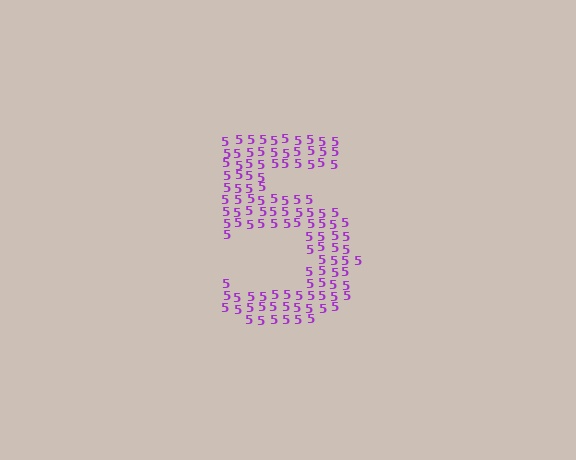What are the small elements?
The small elements are digit 5's.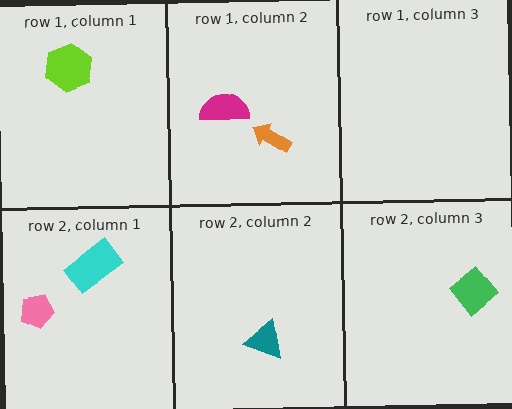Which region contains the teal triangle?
The row 2, column 2 region.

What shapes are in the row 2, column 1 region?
The pink pentagon, the cyan rectangle.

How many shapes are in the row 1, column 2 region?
2.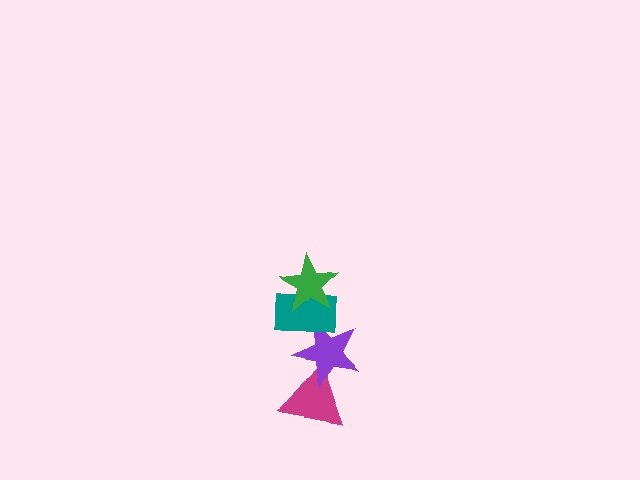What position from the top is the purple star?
The purple star is 3rd from the top.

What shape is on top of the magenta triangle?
The purple star is on top of the magenta triangle.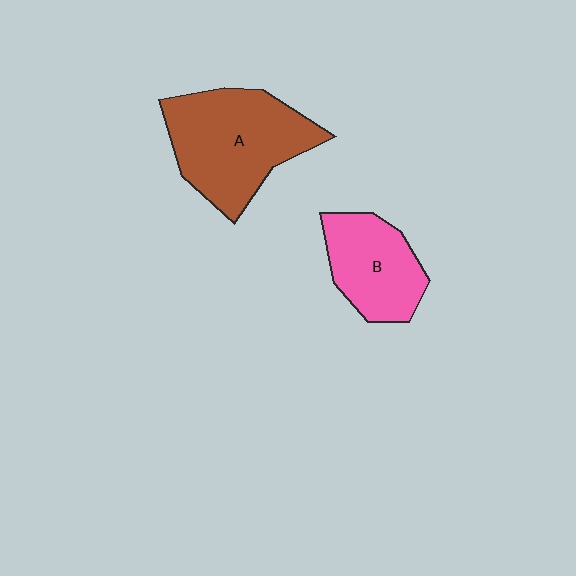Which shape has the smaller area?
Shape B (pink).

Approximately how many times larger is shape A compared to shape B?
Approximately 1.5 times.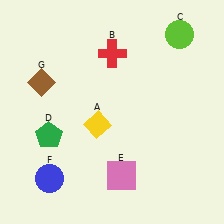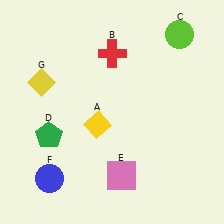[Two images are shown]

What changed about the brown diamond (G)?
In Image 1, G is brown. In Image 2, it changed to yellow.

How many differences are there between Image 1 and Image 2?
There is 1 difference between the two images.